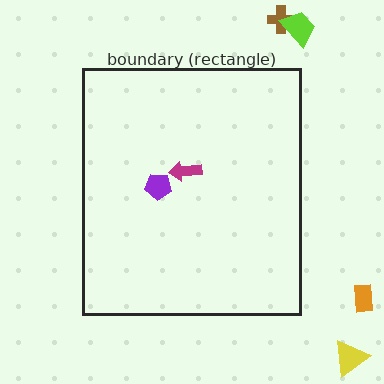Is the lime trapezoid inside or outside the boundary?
Outside.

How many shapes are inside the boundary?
2 inside, 4 outside.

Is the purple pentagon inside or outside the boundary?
Inside.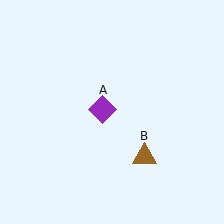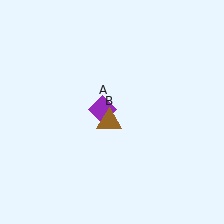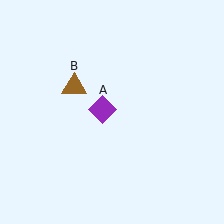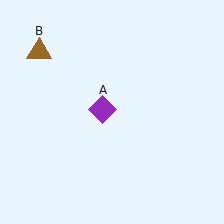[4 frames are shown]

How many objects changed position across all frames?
1 object changed position: brown triangle (object B).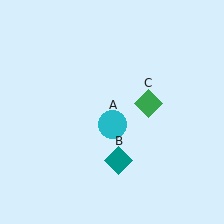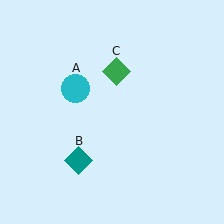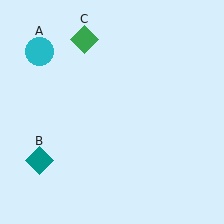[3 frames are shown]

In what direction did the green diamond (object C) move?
The green diamond (object C) moved up and to the left.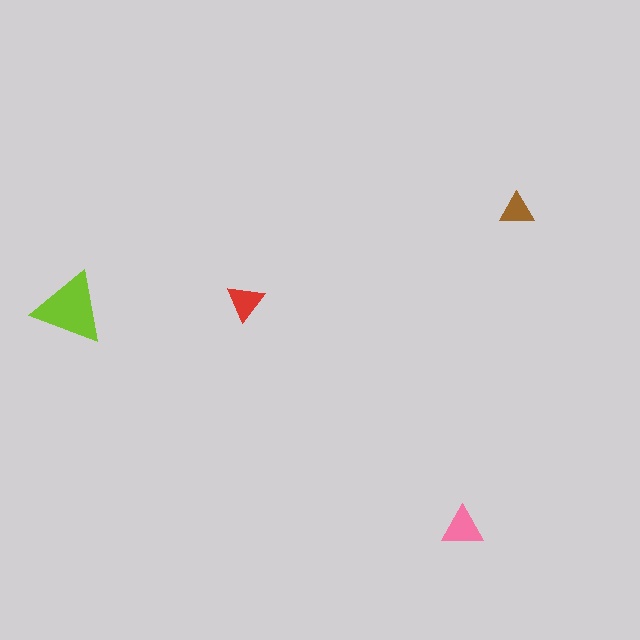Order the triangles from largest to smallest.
the lime one, the pink one, the red one, the brown one.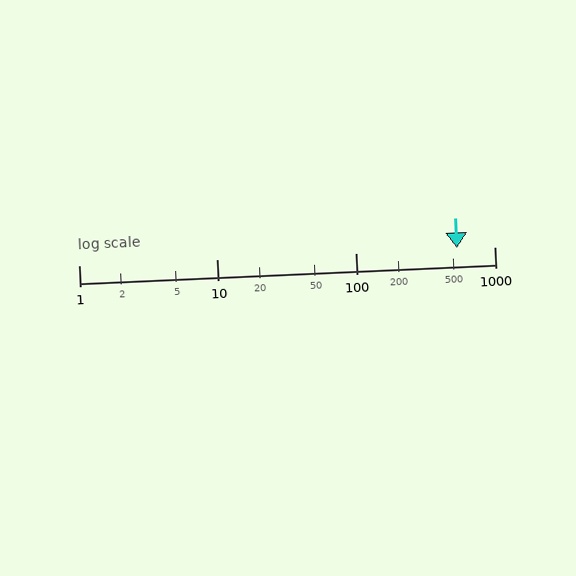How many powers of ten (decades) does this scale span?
The scale spans 3 decades, from 1 to 1000.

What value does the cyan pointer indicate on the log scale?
The pointer indicates approximately 540.